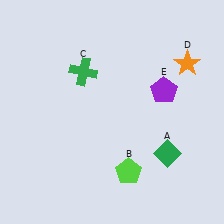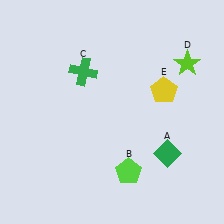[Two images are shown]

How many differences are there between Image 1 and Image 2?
There are 2 differences between the two images.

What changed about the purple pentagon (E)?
In Image 1, E is purple. In Image 2, it changed to yellow.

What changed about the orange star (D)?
In Image 1, D is orange. In Image 2, it changed to lime.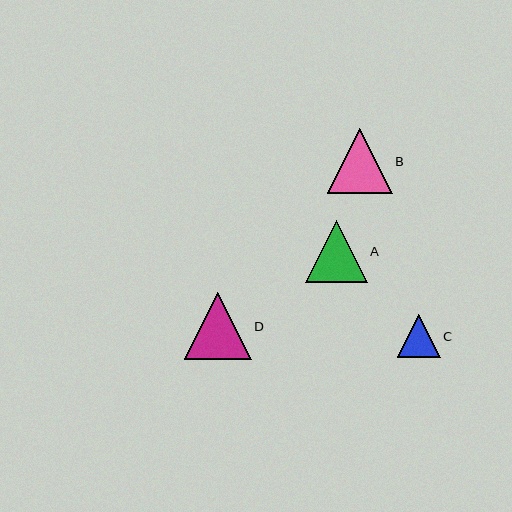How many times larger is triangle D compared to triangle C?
Triangle D is approximately 1.6 times the size of triangle C.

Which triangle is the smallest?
Triangle C is the smallest with a size of approximately 42 pixels.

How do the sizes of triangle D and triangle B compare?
Triangle D and triangle B are approximately the same size.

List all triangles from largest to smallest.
From largest to smallest: D, B, A, C.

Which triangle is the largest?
Triangle D is the largest with a size of approximately 67 pixels.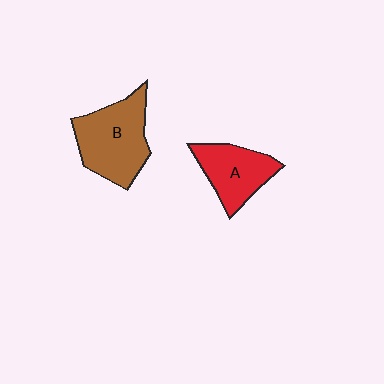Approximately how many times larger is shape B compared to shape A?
Approximately 1.4 times.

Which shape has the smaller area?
Shape A (red).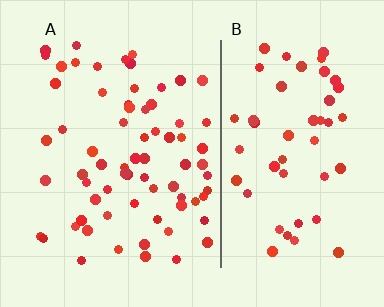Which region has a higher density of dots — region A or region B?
A (the left).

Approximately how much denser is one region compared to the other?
Approximately 1.3× — region A over region B.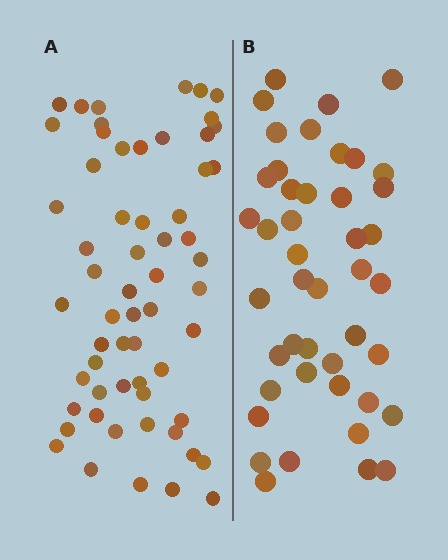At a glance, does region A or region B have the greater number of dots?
Region A (the left region) has more dots.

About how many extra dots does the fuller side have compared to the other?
Region A has approximately 15 more dots than region B.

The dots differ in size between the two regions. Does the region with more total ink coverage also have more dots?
No. Region B has more total ink coverage because its dots are larger, but region A actually contains more individual dots. Total area can be misleading — the number of items is what matters here.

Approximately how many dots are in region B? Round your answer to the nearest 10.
About 40 dots. (The exact count is 44, which rounds to 40.)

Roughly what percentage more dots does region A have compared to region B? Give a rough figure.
About 35% more.